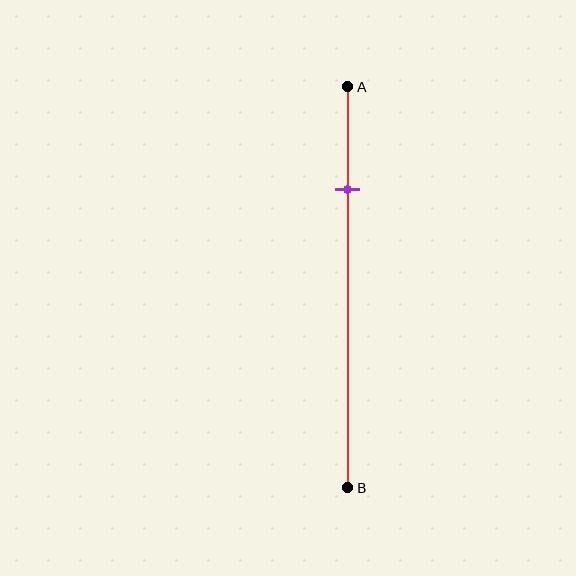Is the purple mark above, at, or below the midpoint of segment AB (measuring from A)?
The purple mark is above the midpoint of segment AB.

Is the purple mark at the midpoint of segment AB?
No, the mark is at about 25% from A, not at the 50% midpoint.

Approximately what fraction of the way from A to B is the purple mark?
The purple mark is approximately 25% of the way from A to B.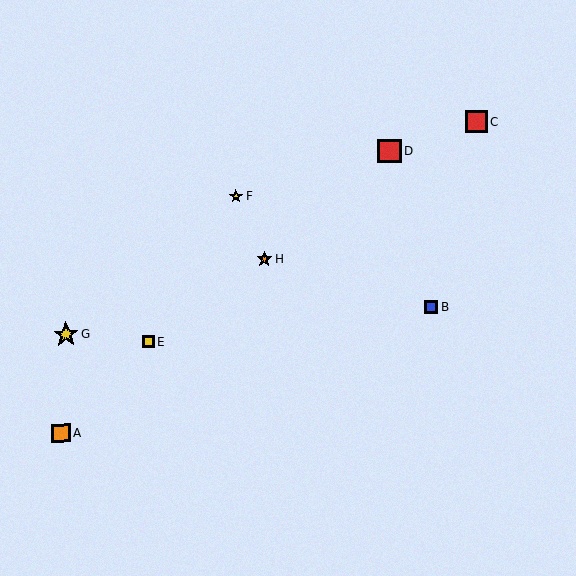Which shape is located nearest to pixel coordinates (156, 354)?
The yellow square (labeled E) at (149, 342) is nearest to that location.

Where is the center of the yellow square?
The center of the yellow square is at (149, 342).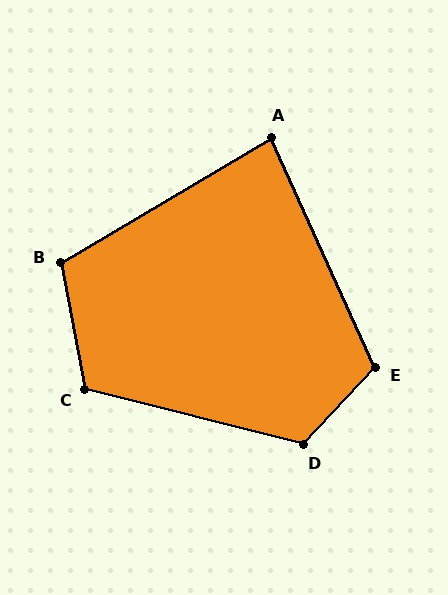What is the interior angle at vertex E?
Approximately 113 degrees (obtuse).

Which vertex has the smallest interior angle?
A, at approximately 84 degrees.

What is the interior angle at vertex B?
Approximately 110 degrees (obtuse).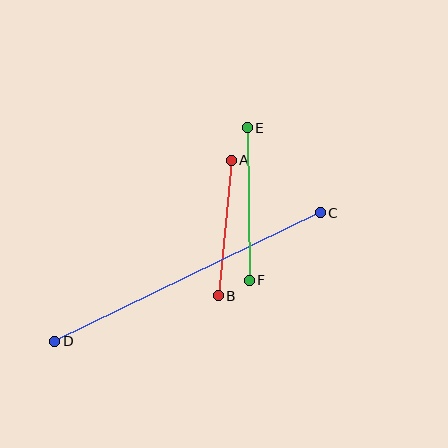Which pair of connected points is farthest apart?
Points C and D are farthest apart.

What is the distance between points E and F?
The distance is approximately 152 pixels.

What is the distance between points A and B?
The distance is approximately 136 pixels.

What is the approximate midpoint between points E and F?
The midpoint is at approximately (248, 204) pixels.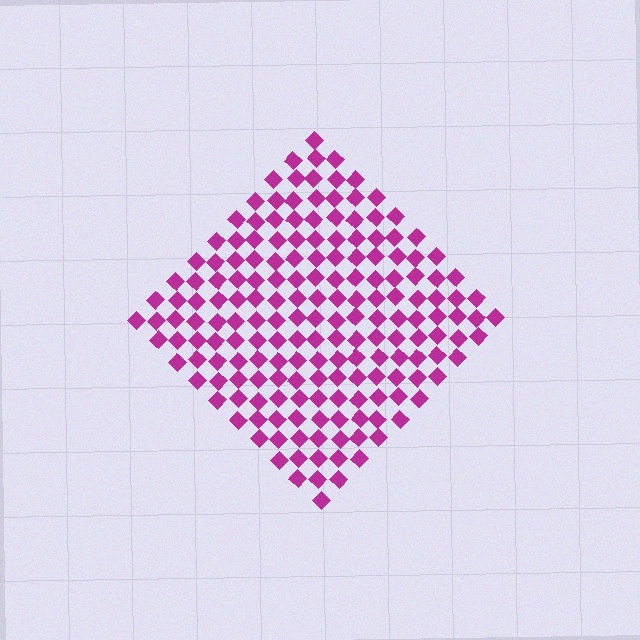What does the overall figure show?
The overall figure shows a diamond.